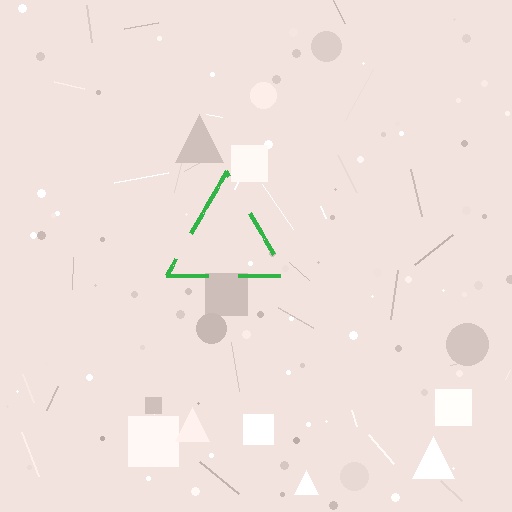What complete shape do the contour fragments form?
The contour fragments form a triangle.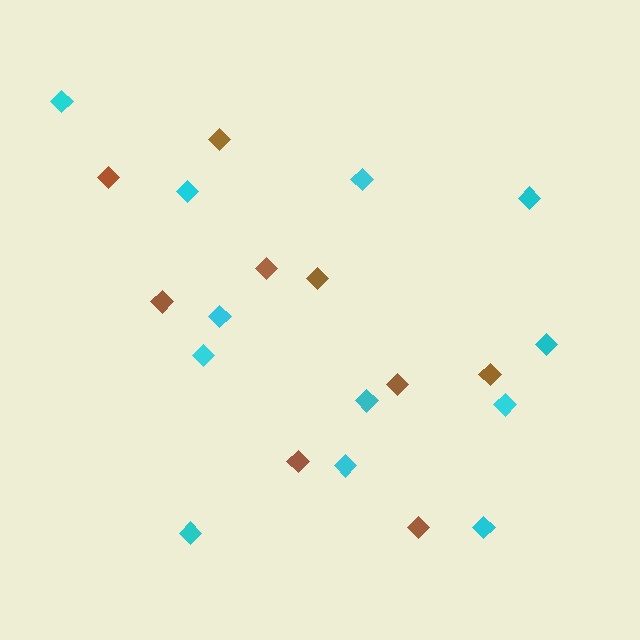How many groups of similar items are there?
There are 2 groups: one group of brown diamonds (9) and one group of cyan diamonds (12).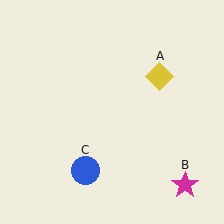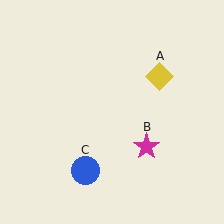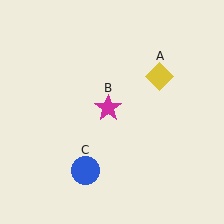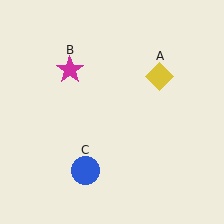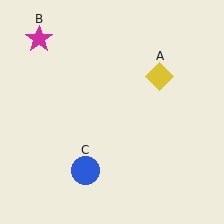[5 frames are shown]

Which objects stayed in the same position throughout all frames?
Yellow diamond (object A) and blue circle (object C) remained stationary.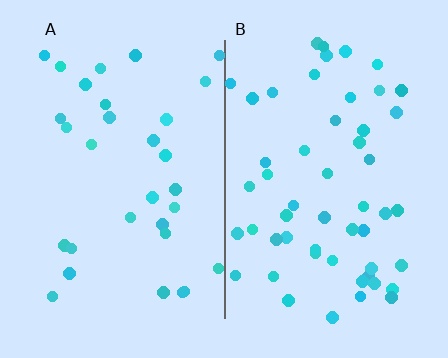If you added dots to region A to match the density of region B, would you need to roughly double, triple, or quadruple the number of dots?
Approximately double.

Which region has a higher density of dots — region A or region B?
B (the right).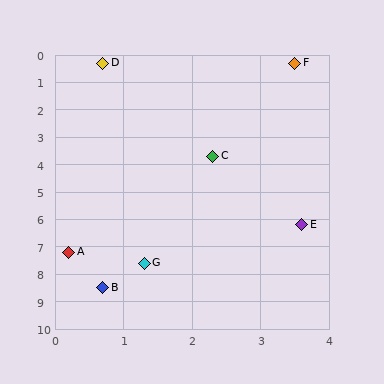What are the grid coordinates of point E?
Point E is at approximately (3.6, 6.2).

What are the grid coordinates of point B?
Point B is at approximately (0.7, 8.5).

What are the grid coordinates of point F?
Point F is at approximately (3.5, 0.3).